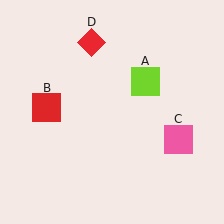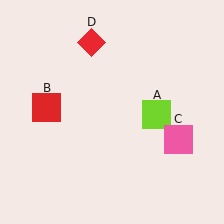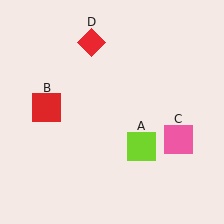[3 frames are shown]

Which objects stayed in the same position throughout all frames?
Red square (object B) and pink square (object C) and red diamond (object D) remained stationary.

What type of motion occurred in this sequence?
The lime square (object A) rotated clockwise around the center of the scene.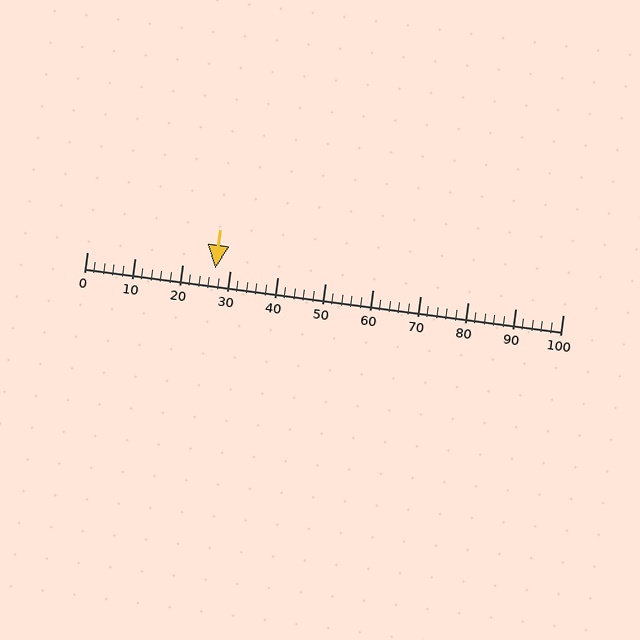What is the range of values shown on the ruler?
The ruler shows values from 0 to 100.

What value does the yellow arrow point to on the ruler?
The yellow arrow points to approximately 27.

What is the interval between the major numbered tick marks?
The major tick marks are spaced 10 units apart.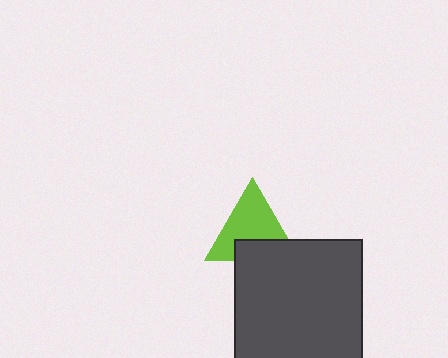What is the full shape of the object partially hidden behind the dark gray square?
The partially hidden object is a lime triangle.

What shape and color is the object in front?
The object in front is a dark gray square.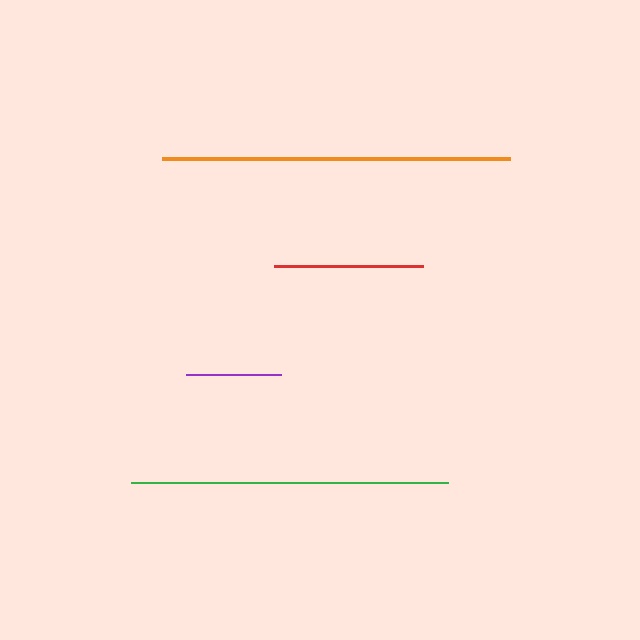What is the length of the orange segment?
The orange segment is approximately 348 pixels long.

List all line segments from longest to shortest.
From longest to shortest: orange, green, red, purple.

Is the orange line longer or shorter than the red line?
The orange line is longer than the red line.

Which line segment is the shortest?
The purple line is the shortest at approximately 95 pixels.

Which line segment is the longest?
The orange line is the longest at approximately 348 pixels.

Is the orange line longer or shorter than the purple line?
The orange line is longer than the purple line.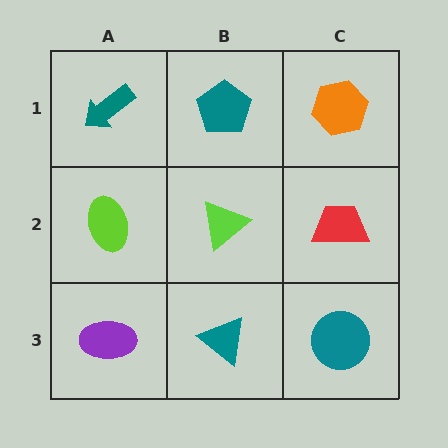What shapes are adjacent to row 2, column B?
A teal pentagon (row 1, column B), a teal triangle (row 3, column B), a lime ellipse (row 2, column A), a red trapezoid (row 2, column C).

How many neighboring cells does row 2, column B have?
4.